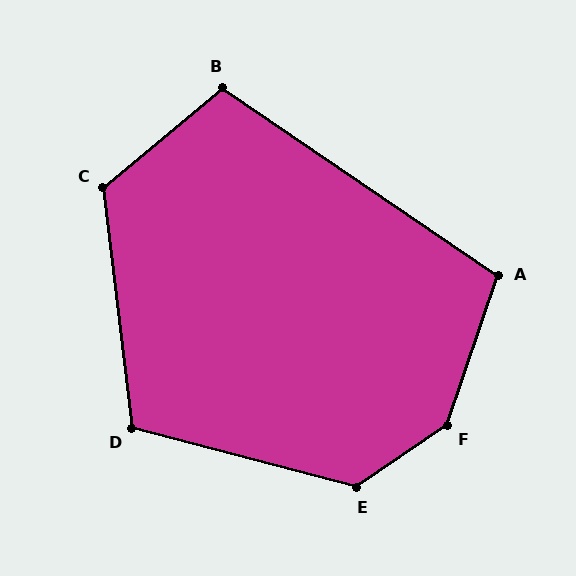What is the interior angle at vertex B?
Approximately 106 degrees (obtuse).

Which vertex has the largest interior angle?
F, at approximately 143 degrees.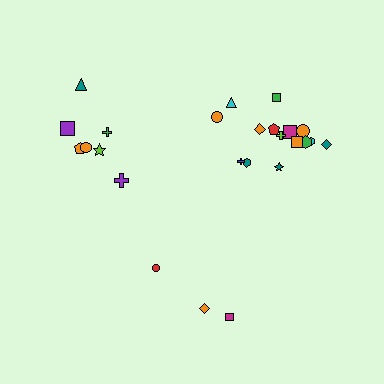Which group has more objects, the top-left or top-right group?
The top-right group.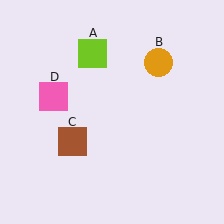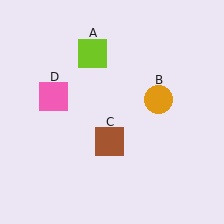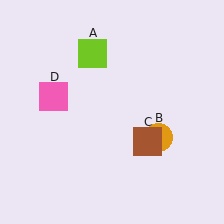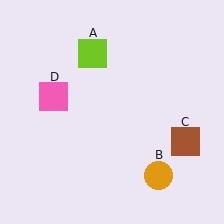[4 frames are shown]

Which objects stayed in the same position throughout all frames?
Lime square (object A) and pink square (object D) remained stationary.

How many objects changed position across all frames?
2 objects changed position: orange circle (object B), brown square (object C).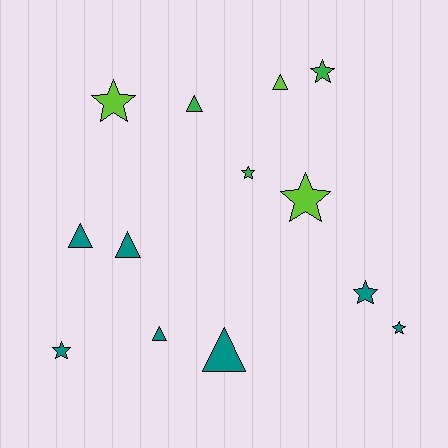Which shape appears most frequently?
Star, with 7 objects.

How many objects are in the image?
There are 13 objects.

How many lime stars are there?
There are 2 lime stars.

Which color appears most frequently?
Teal, with 7 objects.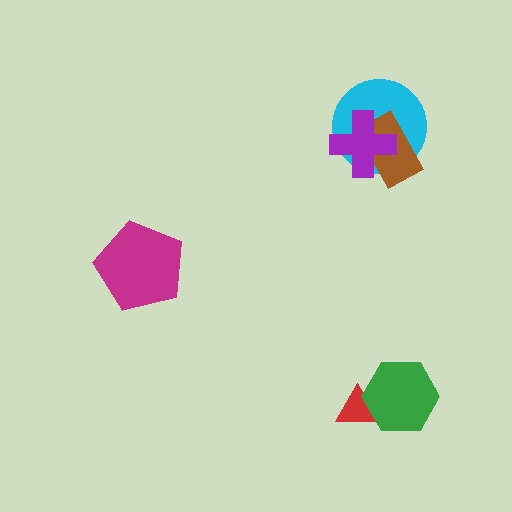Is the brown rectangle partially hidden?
Yes, it is partially covered by another shape.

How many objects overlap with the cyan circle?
2 objects overlap with the cyan circle.